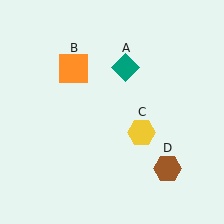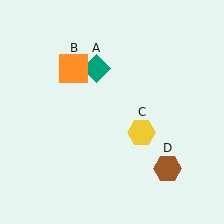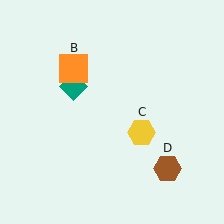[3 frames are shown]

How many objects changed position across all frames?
1 object changed position: teal diamond (object A).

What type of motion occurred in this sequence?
The teal diamond (object A) rotated counterclockwise around the center of the scene.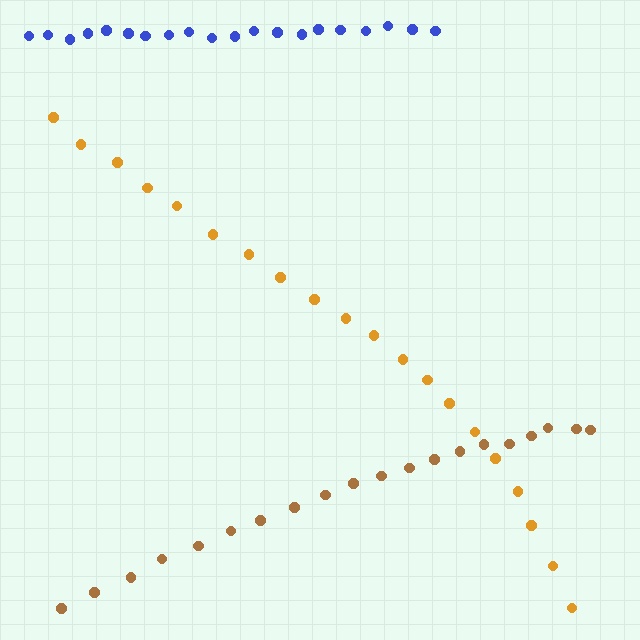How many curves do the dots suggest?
There are 3 distinct paths.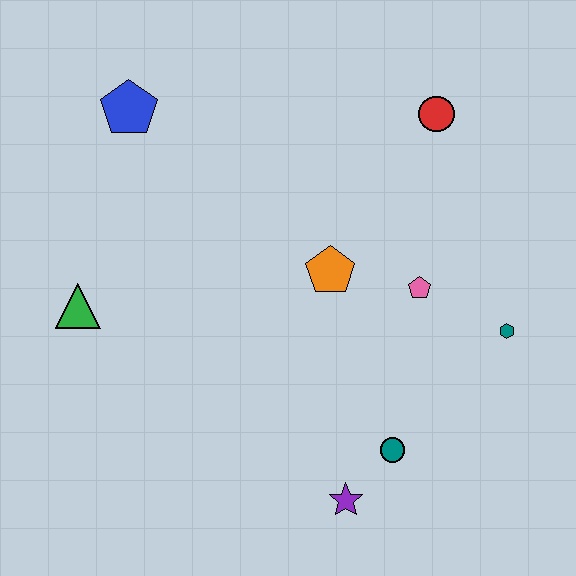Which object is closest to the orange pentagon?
The pink pentagon is closest to the orange pentagon.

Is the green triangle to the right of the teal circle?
No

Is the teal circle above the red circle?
No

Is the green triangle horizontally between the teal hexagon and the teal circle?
No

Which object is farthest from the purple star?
The blue pentagon is farthest from the purple star.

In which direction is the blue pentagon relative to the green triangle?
The blue pentagon is above the green triangle.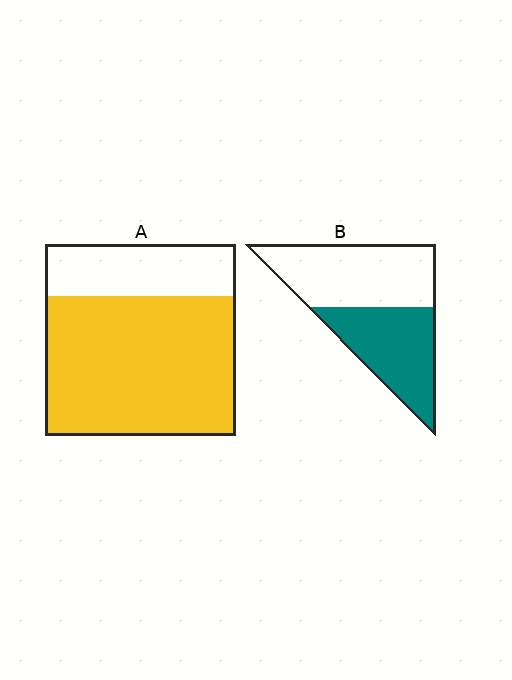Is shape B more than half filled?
No.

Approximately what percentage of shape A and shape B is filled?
A is approximately 75% and B is approximately 45%.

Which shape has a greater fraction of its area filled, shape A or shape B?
Shape A.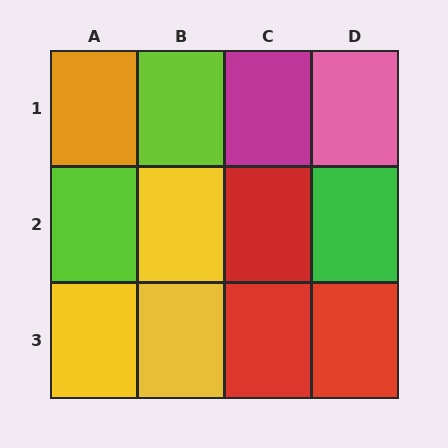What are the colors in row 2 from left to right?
Lime, yellow, red, green.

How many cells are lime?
2 cells are lime.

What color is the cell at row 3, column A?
Yellow.